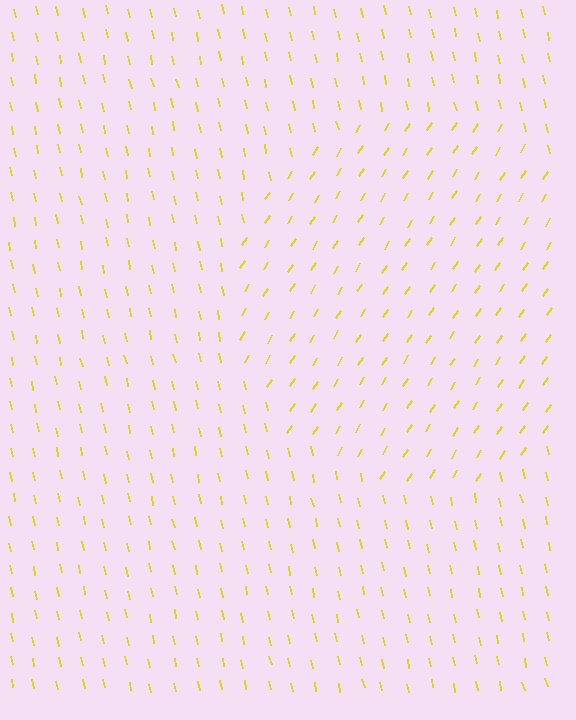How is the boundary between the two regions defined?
The boundary is defined purely by a change in line orientation (approximately 45 degrees difference). All lines are the same color and thickness.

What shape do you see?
I see a circle.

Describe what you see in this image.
The image is filled with small yellow line segments. A circle region in the image has lines oriented differently from the surrounding lines, creating a visible texture boundary.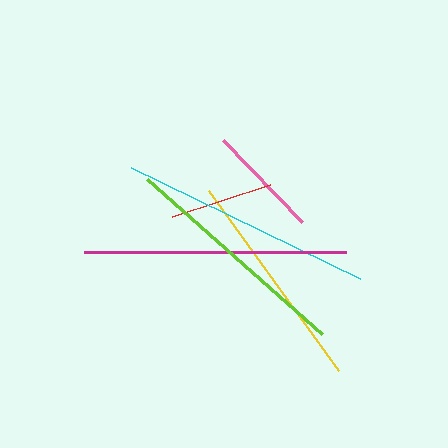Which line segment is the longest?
The magenta line is the longest at approximately 262 pixels.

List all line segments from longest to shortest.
From longest to shortest: magenta, cyan, lime, yellow, pink, red.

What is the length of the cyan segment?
The cyan segment is approximately 255 pixels long.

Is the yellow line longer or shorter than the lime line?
The lime line is longer than the yellow line.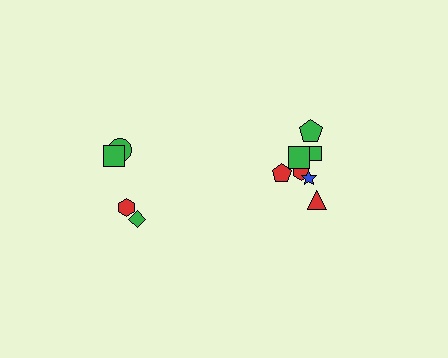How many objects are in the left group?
There are 4 objects.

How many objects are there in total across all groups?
There are 11 objects.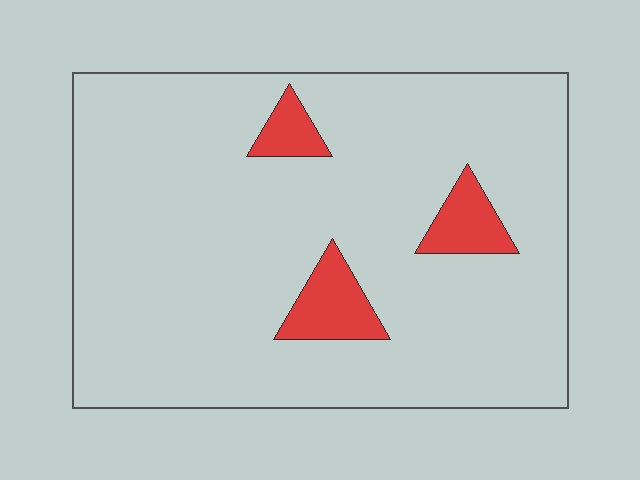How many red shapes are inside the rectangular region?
3.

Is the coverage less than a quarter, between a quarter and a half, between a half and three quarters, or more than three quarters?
Less than a quarter.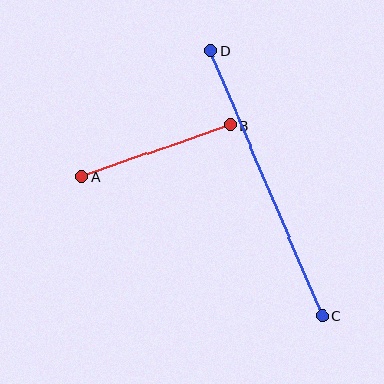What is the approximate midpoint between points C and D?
The midpoint is at approximately (266, 183) pixels.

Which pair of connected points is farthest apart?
Points C and D are farthest apart.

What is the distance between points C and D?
The distance is approximately 287 pixels.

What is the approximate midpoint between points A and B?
The midpoint is at approximately (156, 151) pixels.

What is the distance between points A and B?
The distance is approximately 157 pixels.